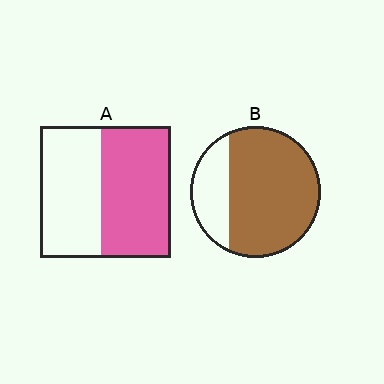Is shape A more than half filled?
Roughly half.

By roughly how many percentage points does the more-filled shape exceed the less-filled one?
By roughly 20 percentage points (B over A).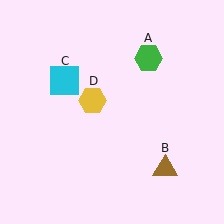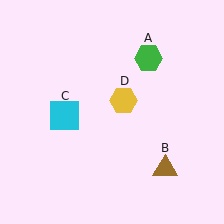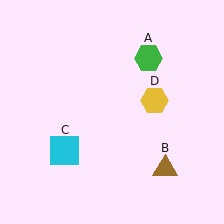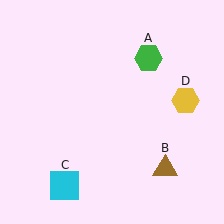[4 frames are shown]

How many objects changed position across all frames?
2 objects changed position: cyan square (object C), yellow hexagon (object D).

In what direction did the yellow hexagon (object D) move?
The yellow hexagon (object D) moved right.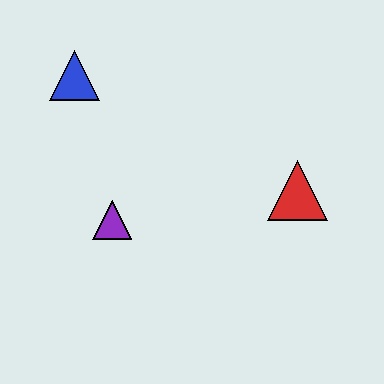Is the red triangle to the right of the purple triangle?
Yes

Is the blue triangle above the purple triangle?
Yes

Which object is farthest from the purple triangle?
The red triangle is farthest from the purple triangle.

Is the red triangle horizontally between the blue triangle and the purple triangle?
No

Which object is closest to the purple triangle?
The blue triangle is closest to the purple triangle.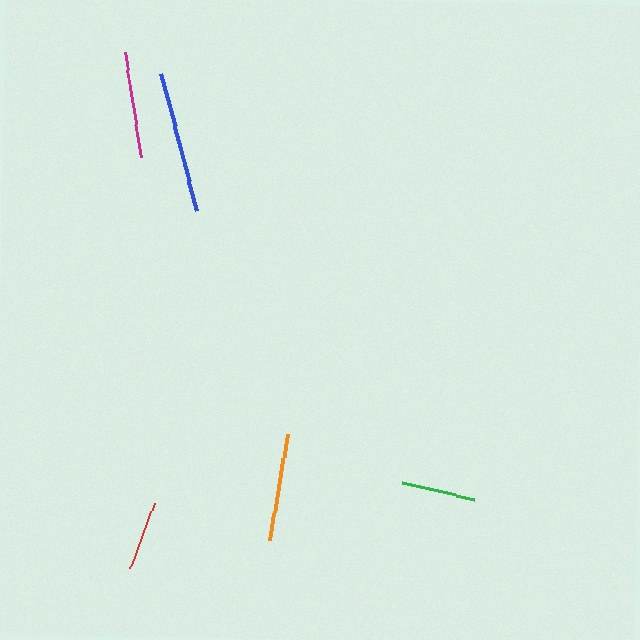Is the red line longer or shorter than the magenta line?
The magenta line is longer than the red line.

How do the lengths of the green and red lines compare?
The green and red lines are approximately the same length.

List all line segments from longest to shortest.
From longest to shortest: blue, orange, magenta, green, red.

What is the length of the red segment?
The red segment is approximately 69 pixels long.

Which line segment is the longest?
The blue line is the longest at approximately 142 pixels.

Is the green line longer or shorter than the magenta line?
The magenta line is longer than the green line.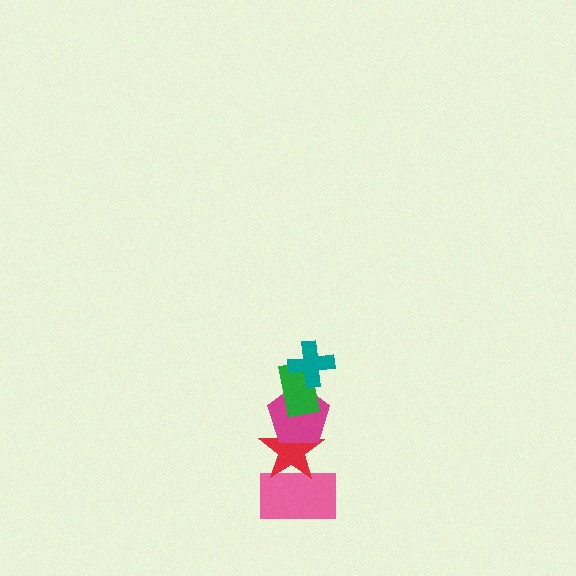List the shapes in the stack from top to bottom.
From top to bottom: the teal cross, the green rectangle, the magenta pentagon, the red star, the pink rectangle.